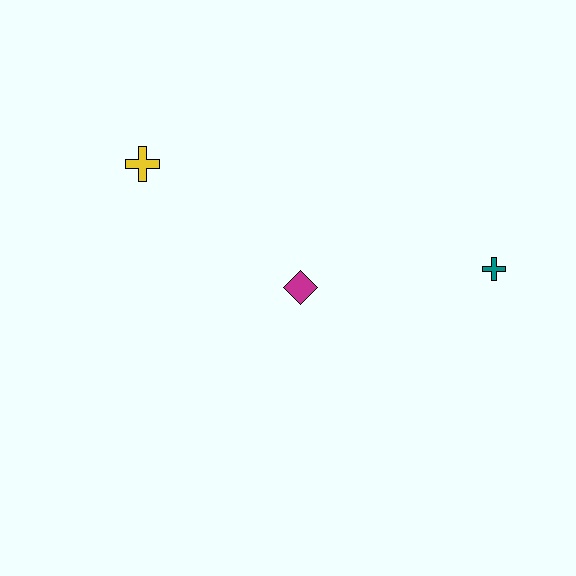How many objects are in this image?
There are 3 objects.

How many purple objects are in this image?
There are no purple objects.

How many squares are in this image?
There are no squares.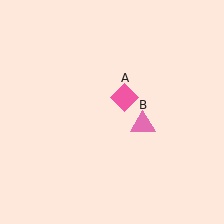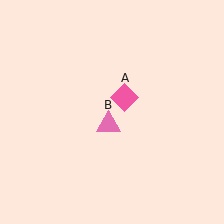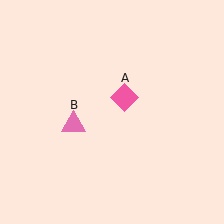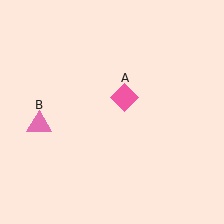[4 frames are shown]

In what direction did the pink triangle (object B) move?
The pink triangle (object B) moved left.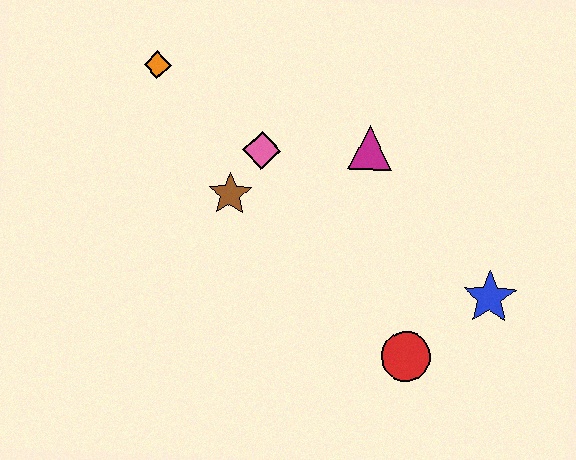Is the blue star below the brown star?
Yes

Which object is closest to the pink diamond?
The brown star is closest to the pink diamond.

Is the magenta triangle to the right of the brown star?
Yes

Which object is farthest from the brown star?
The blue star is farthest from the brown star.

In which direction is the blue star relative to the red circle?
The blue star is to the right of the red circle.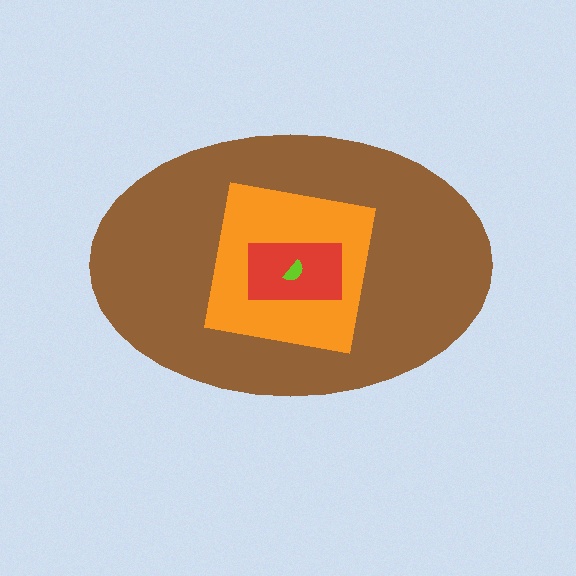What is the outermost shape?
The brown ellipse.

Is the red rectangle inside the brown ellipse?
Yes.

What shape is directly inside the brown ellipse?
The orange square.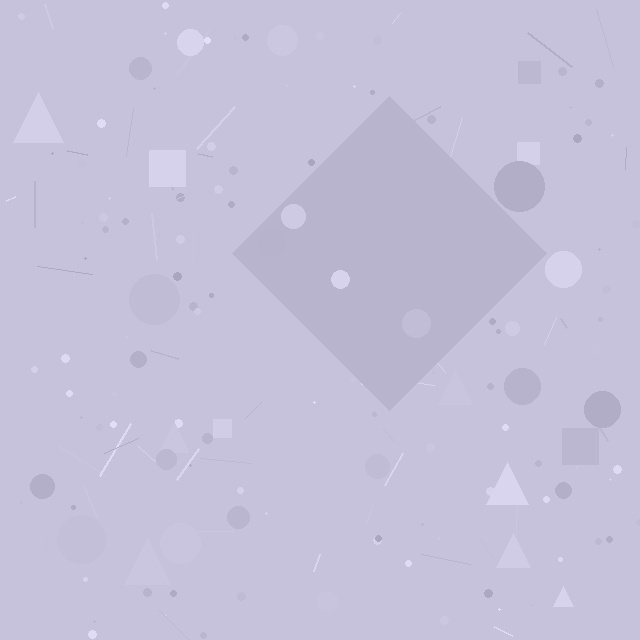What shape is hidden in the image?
A diamond is hidden in the image.